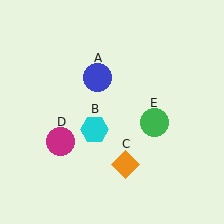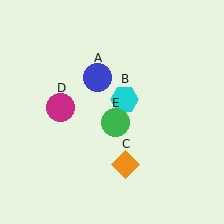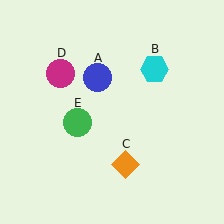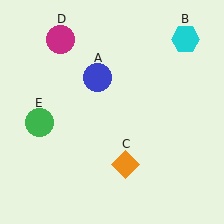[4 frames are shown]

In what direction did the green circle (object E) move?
The green circle (object E) moved left.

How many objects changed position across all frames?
3 objects changed position: cyan hexagon (object B), magenta circle (object D), green circle (object E).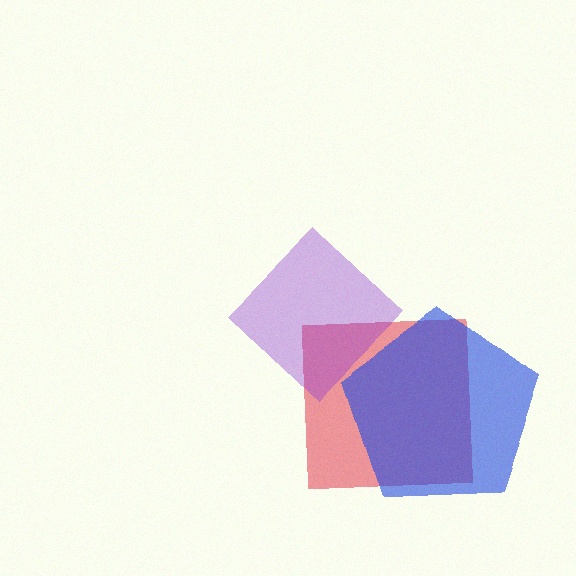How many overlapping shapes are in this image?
There are 3 overlapping shapes in the image.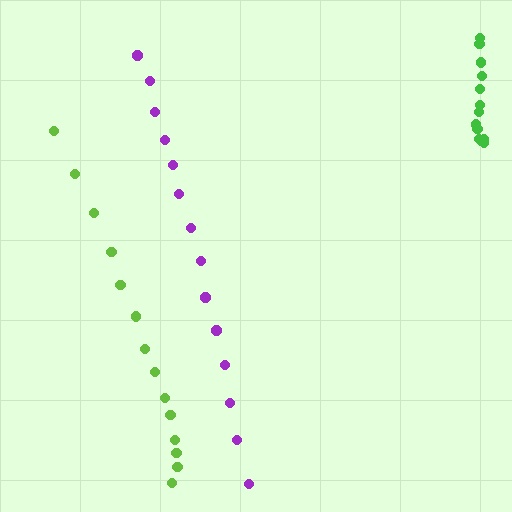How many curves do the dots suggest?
There are 3 distinct paths.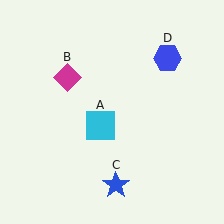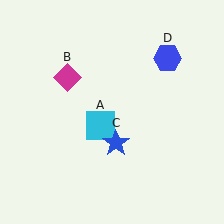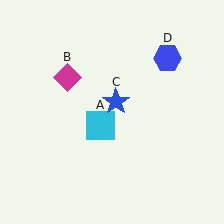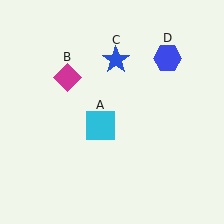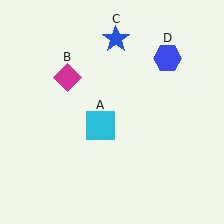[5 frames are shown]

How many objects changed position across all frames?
1 object changed position: blue star (object C).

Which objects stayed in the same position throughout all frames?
Cyan square (object A) and magenta diamond (object B) and blue hexagon (object D) remained stationary.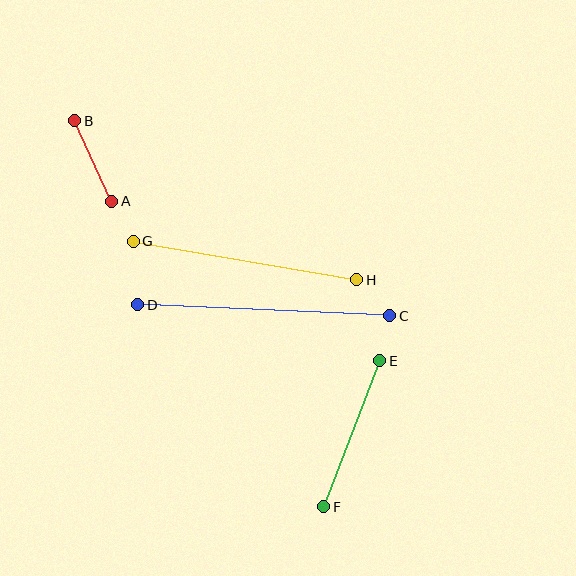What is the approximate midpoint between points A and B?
The midpoint is at approximately (93, 161) pixels.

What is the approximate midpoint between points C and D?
The midpoint is at approximately (264, 310) pixels.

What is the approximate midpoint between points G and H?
The midpoint is at approximately (245, 260) pixels.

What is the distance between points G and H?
The distance is approximately 227 pixels.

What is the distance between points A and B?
The distance is approximately 88 pixels.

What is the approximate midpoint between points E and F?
The midpoint is at approximately (352, 434) pixels.